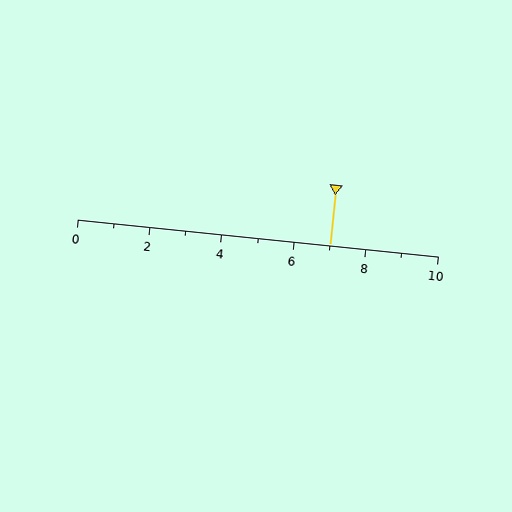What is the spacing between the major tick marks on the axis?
The major ticks are spaced 2 apart.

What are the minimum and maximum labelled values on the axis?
The axis runs from 0 to 10.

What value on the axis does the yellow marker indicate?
The marker indicates approximately 7.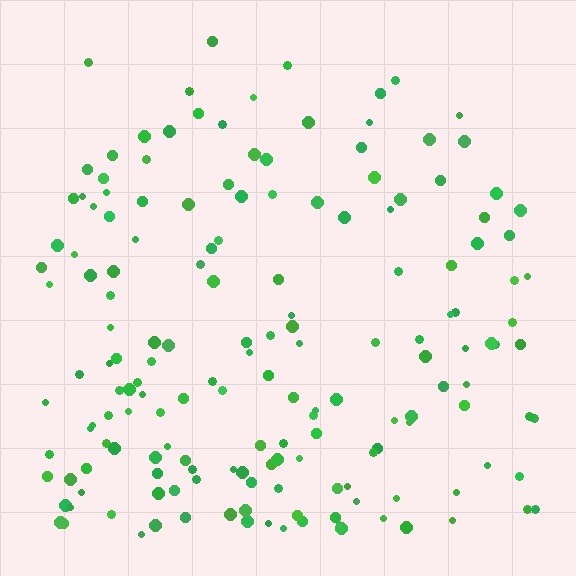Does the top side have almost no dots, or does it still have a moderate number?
Still a moderate number, just noticeably fewer than the bottom.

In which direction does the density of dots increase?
From top to bottom, with the bottom side densest.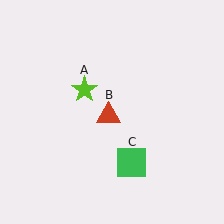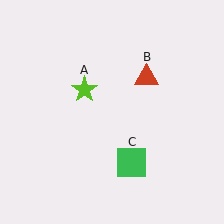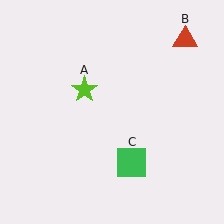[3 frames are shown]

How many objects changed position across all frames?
1 object changed position: red triangle (object B).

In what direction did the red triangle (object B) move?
The red triangle (object B) moved up and to the right.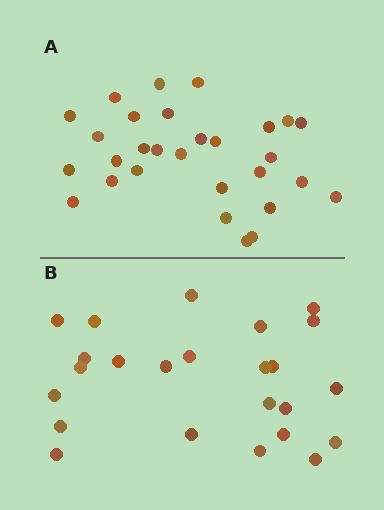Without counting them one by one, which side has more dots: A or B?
Region A (the top region) has more dots.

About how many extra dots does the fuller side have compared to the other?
Region A has about 5 more dots than region B.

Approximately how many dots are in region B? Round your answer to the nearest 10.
About 20 dots. (The exact count is 24, which rounds to 20.)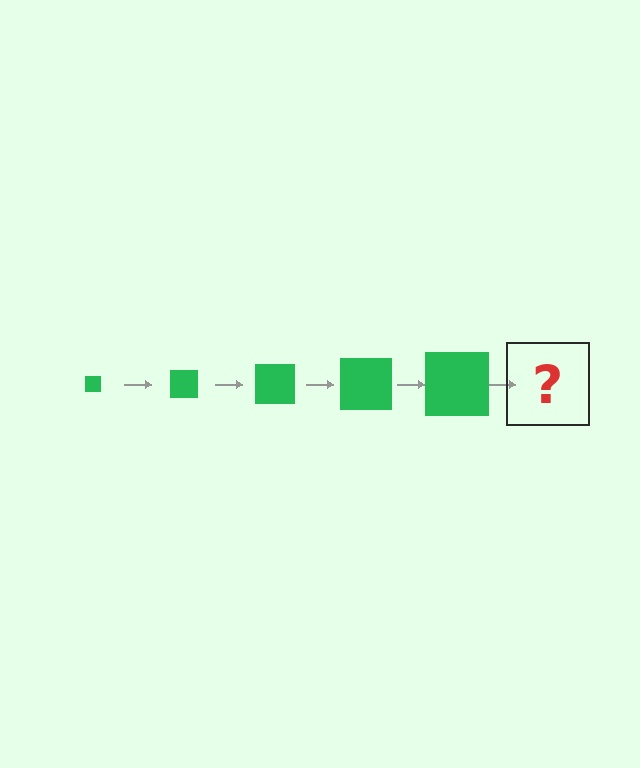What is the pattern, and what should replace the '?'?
The pattern is that the square gets progressively larger each step. The '?' should be a green square, larger than the previous one.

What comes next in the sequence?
The next element should be a green square, larger than the previous one.